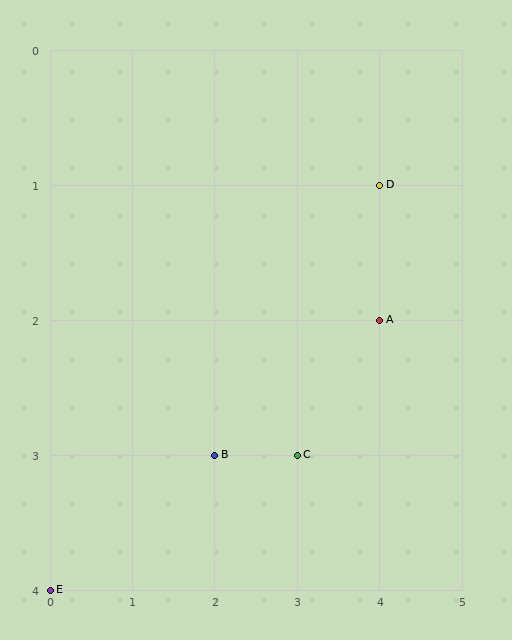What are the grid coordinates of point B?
Point B is at grid coordinates (2, 3).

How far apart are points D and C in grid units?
Points D and C are 1 column and 2 rows apart (about 2.2 grid units diagonally).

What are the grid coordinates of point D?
Point D is at grid coordinates (4, 1).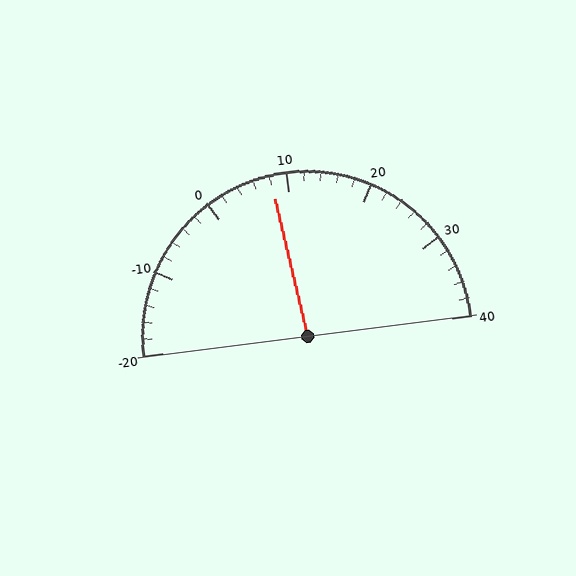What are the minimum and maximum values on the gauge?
The gauge ranges from -20 to 40.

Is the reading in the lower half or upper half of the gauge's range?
The reading is in the lower half of the range (-20 to 40).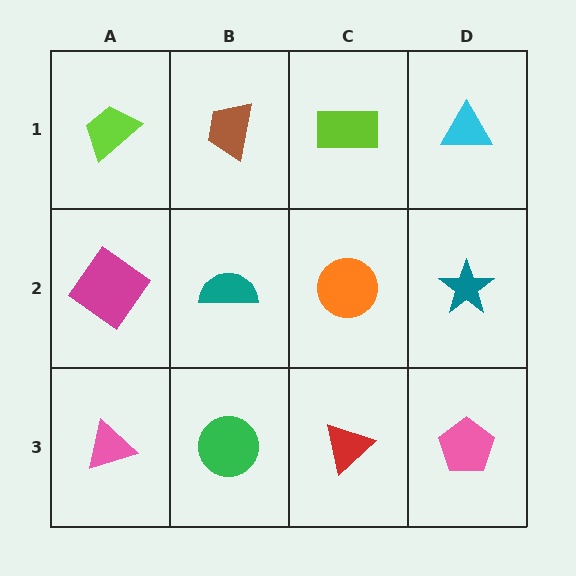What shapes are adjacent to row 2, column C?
A lime rectangle (row 1, column C), a red triangle (row 3, column C), a teal semicircle (row 2, column B), a teal star (row 2, column D).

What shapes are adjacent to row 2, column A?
A lime trapezoid (row 1, column A), a pink triangle (row 3, column A), a teal semicircle (row 2, column B).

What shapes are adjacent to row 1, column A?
A magenta diamond (row 2, column A), a brown trapezoid (row 1, column B).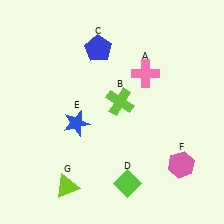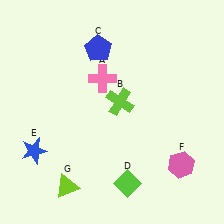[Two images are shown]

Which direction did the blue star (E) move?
The blue star (E) moved left.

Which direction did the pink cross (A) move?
The pink cross (A) moved left.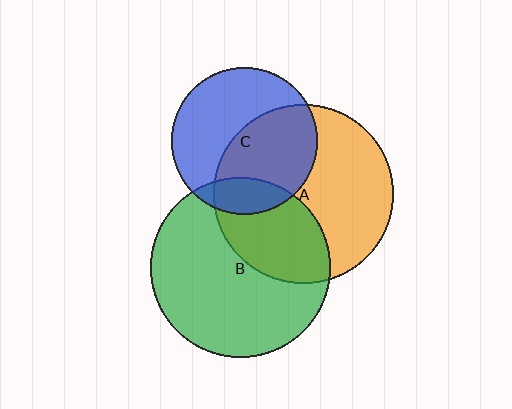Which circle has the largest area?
Circle B (green).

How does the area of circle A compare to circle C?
Approximately 1.5 times.